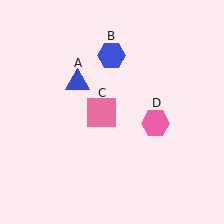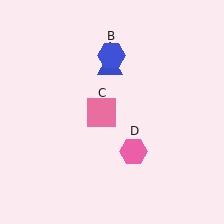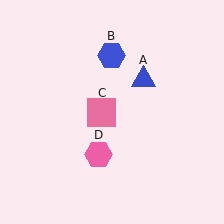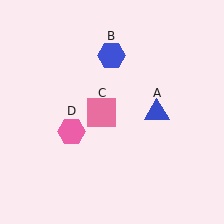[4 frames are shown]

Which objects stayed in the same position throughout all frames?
Blue hexagon (object B) and pink square (object C) remained stationary.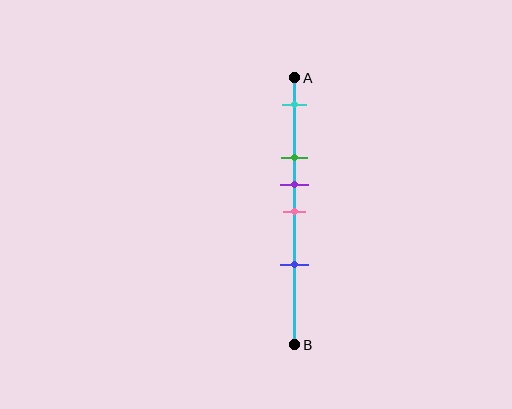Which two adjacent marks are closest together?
The purple and pink marks are the closest adjacent pair.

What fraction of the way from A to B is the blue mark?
The blue mark is approximately 70% (0.7) of the way from A to B.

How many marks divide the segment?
There are 5 marks dividing the segment.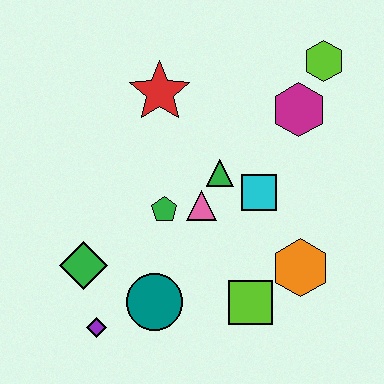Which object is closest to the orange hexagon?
The lime square is closest to the orange hexagon.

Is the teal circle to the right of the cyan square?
No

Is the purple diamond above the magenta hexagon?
No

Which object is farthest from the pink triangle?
The lime hexagon is farthest from the pink triangle.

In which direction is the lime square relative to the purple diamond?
The lime square is to the right of the purple diamond.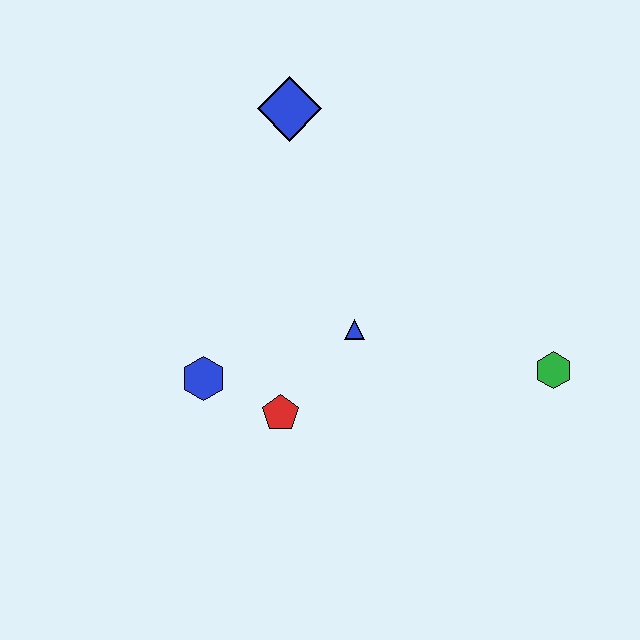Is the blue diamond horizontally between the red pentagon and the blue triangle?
Yes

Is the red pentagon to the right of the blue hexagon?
Yes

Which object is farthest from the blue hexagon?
The green hexagon is farthest from the blue hexagon.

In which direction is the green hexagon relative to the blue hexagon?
The green hexagon is to the right of the blue hexagon.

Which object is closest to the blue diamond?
The blue triangle is closest to the blue diamond.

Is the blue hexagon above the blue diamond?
No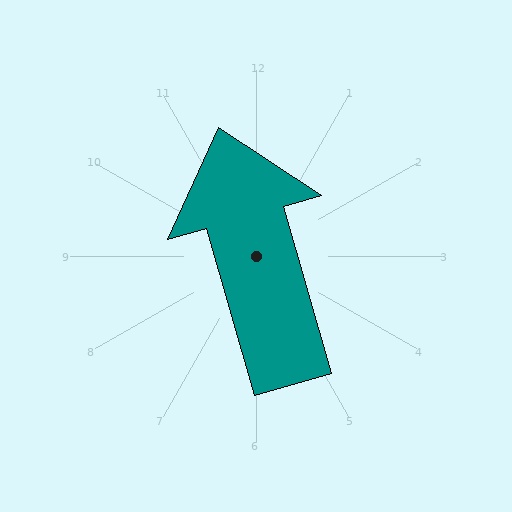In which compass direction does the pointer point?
North.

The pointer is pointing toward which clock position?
Roughly 11 o'clock.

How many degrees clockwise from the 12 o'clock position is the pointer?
Approximately 344 degrees.